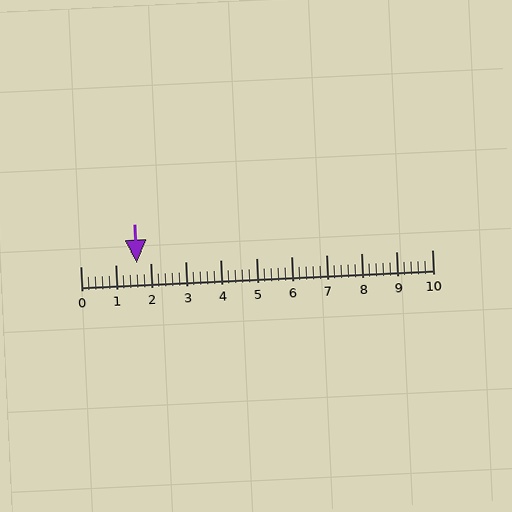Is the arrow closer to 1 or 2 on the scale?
The arrow is closer to 2.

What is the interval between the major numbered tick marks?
The major tick marks are spaced 1 units apart.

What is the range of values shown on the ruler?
The ruler shows values from 0 to 10.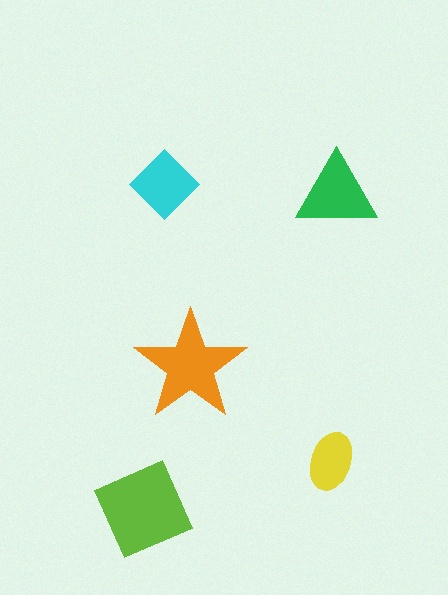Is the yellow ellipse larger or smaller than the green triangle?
Smaller.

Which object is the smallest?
The yellow ellipse.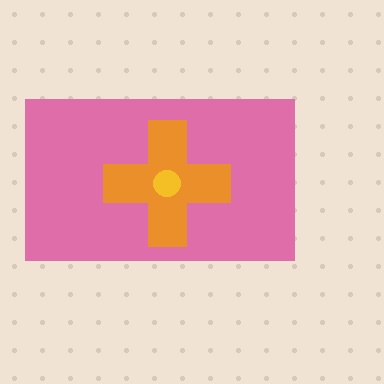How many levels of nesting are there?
3.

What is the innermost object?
The yellow circle.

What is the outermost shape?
The pink rectangle.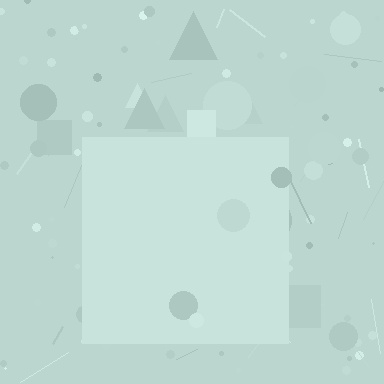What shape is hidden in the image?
A square is hidden in the image.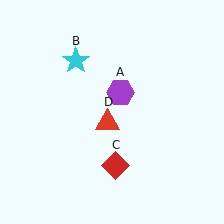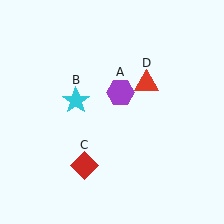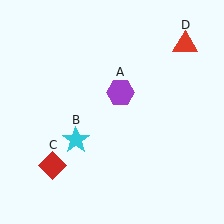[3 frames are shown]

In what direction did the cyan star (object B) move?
The cyan star (object B) moved down.